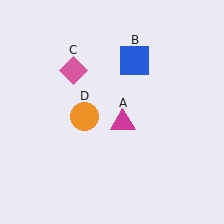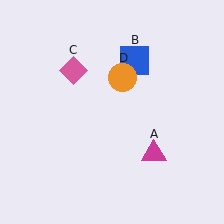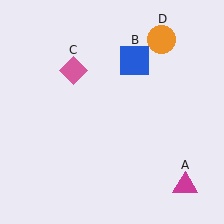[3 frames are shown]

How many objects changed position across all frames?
2 objects changed position: magenta triangle (object A), orange circle (object D).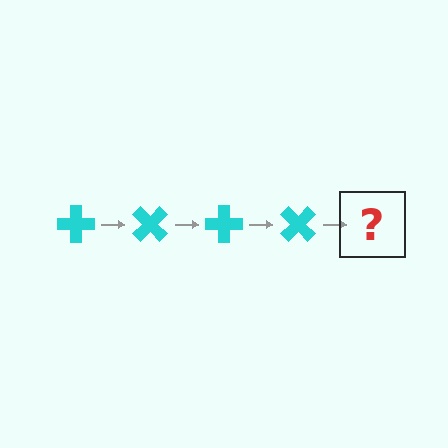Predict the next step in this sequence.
The next step is a cyan cross rotated 180 degrees.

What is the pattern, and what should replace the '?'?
The pattern is that the cross rotates 45 degrees each step. The '?' should be a cyan cross rotated 180 degrees.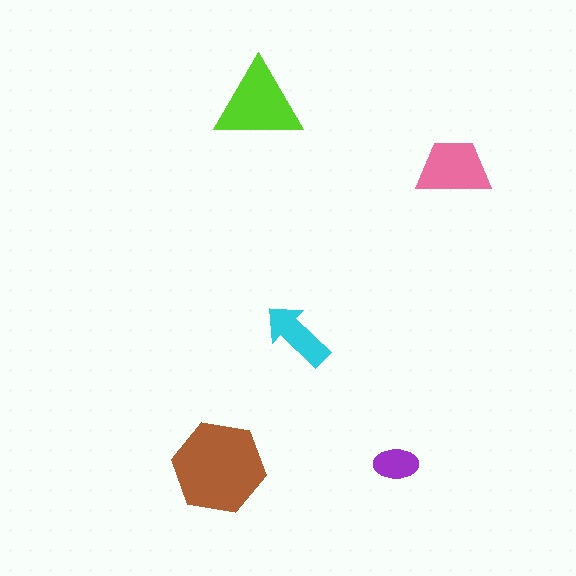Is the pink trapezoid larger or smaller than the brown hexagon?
Smaller.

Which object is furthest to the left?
The brown hexagon is leftmost.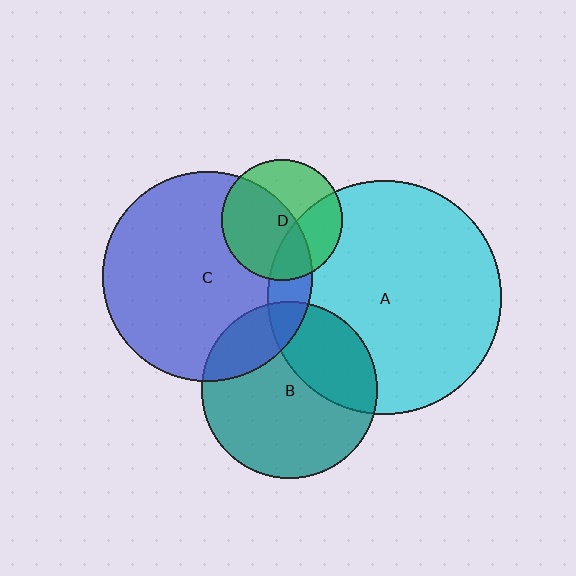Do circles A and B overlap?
Yes.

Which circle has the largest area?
Circle A (cyan).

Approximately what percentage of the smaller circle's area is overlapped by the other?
Approximately 30%.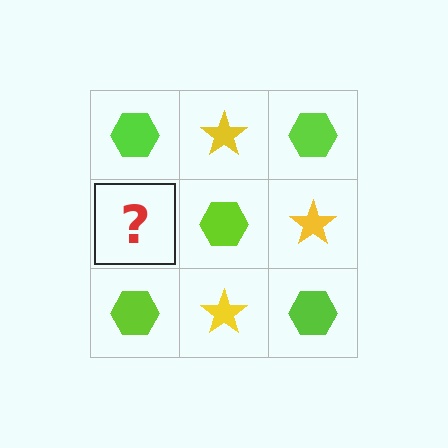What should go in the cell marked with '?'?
The missing cell should contain a yellow star.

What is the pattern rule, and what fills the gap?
The rule is that it alternates lime hexagon and yellow star in a checkerboard pattern. The gap should be filled with a yellow star.